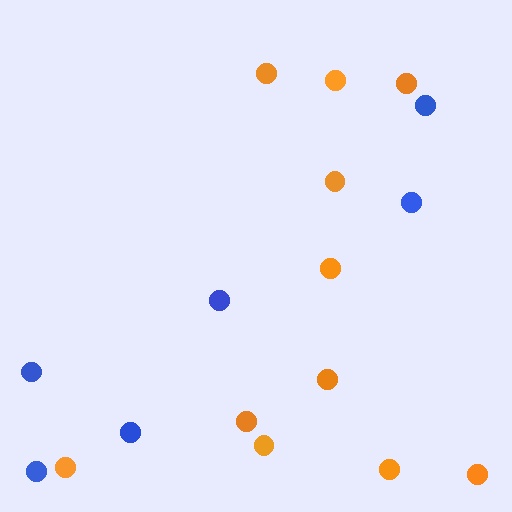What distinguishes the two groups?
There are 2 groups: one group of orange circles (11) and one group of blue circles (6).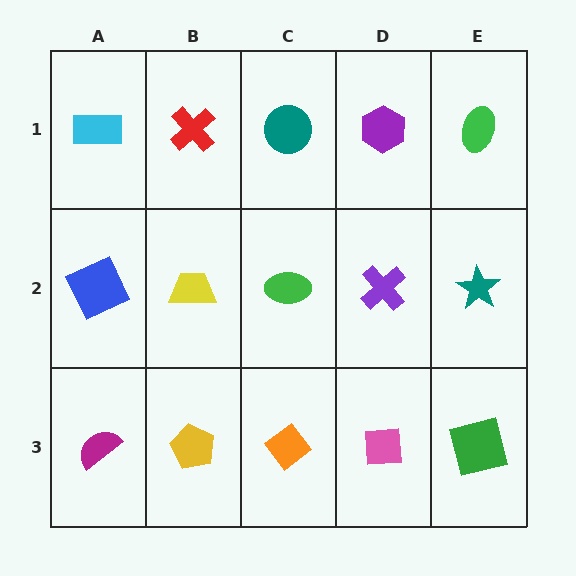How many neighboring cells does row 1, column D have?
3.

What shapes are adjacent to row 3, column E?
A teal star (row 2, column E), a pink square (row 3, column D).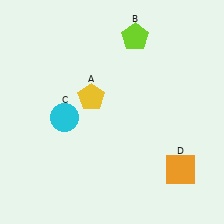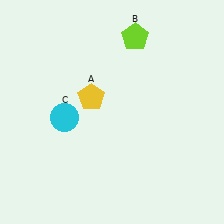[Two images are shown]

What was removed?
The orange square (D) was removed in Image 2.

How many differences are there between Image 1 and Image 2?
There is 1 difference between the two images.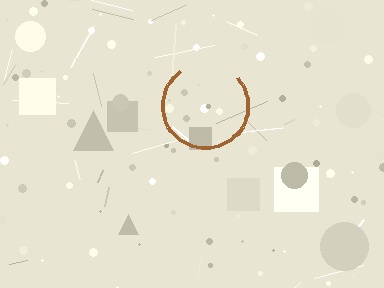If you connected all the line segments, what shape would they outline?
They would outline a circle.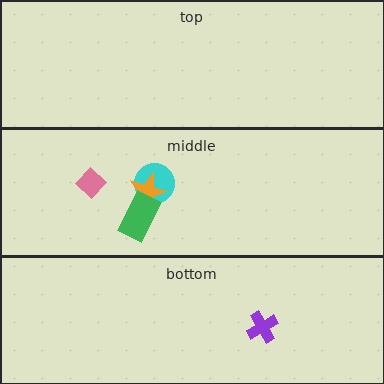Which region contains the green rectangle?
The middle region.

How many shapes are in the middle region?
4.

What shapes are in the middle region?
The cyan circle, the orange star, the pink diamond, the green rectangle.